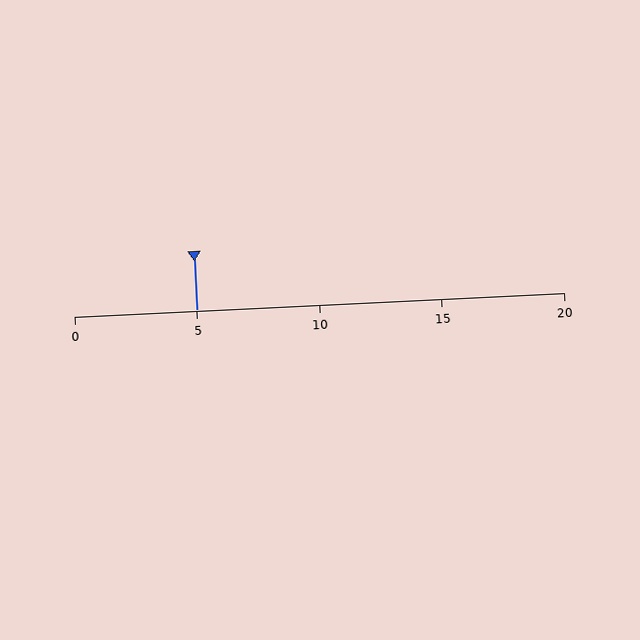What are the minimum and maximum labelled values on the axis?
The axis runs from 0 to 20.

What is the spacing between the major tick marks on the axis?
The major ticks are spaced 5 apart.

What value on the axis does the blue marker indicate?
The marker indicates approximately 5.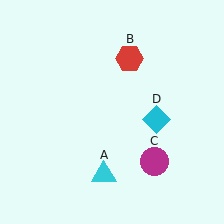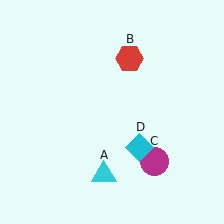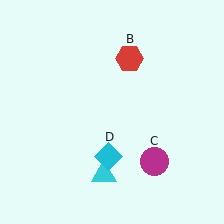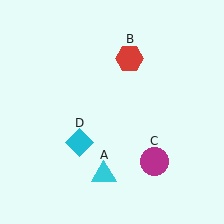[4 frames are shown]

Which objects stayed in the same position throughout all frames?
Cyan triangle (object A) and red hexagon (object B) and magenta circle (object C) remained stationary.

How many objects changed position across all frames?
1 object changed position: cyan diamond (object D).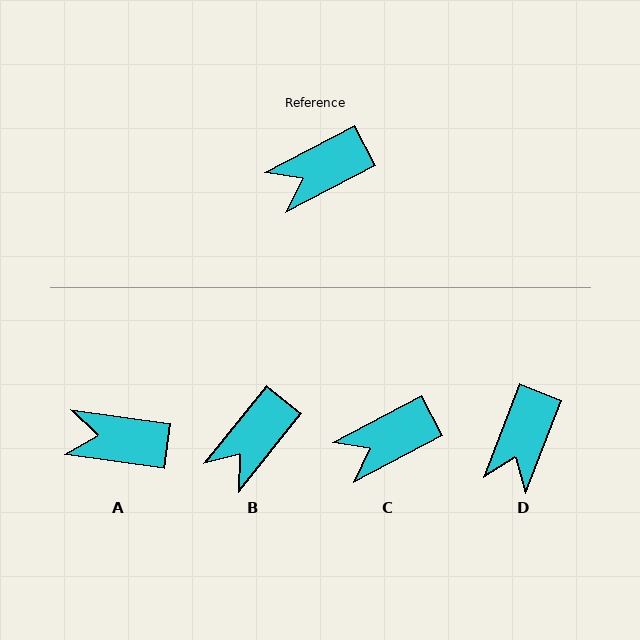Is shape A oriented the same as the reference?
No, it is off by about 36 degrees.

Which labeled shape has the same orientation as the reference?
C.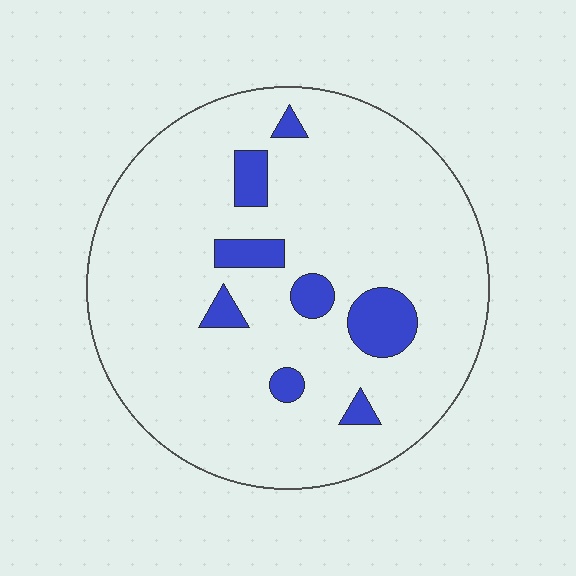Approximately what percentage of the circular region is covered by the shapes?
Approximately 10%.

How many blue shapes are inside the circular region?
8.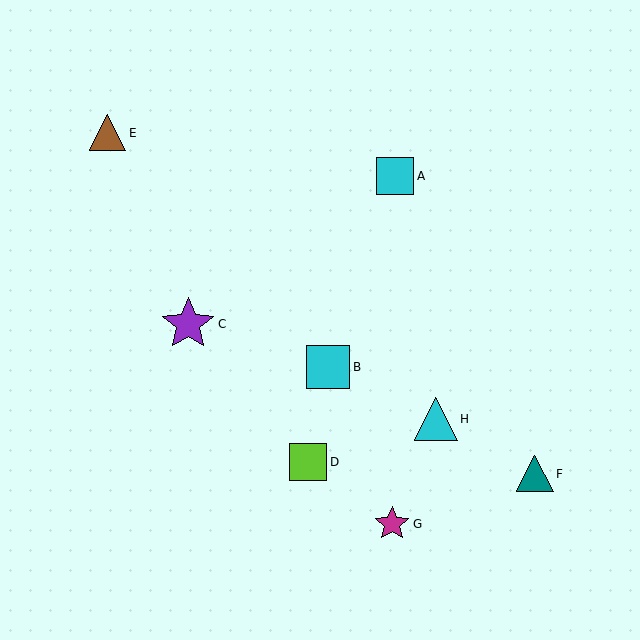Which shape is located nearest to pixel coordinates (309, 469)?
The lime square (labeled D) at (308, 462) is nearest to that location.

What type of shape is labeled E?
Shape E is a brown triangle.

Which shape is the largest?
The purple star (labeled C) is the largest.